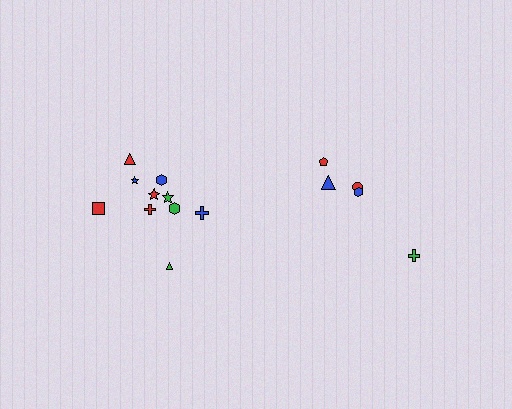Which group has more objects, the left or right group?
The left group.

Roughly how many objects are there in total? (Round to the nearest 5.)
Roughly 15 objects in total.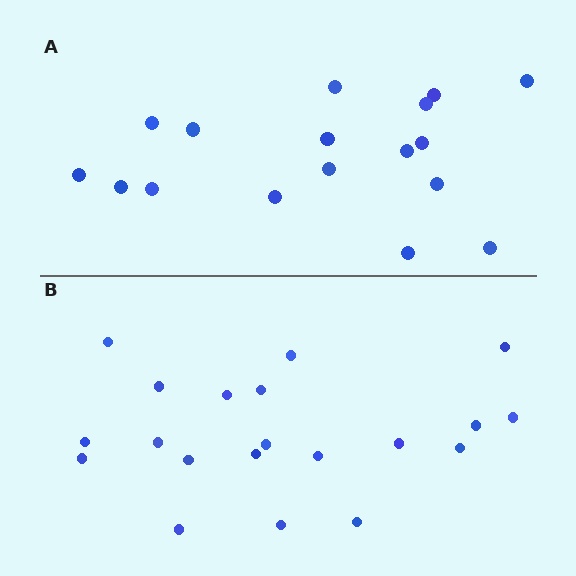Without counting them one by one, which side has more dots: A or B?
Region B (the bottom region) has more dots.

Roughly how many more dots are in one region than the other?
Region B has just a few more — roughly 2 or 3 more dots than region A.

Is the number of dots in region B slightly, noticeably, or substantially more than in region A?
Region B has only slightly more — the two regions are fairly close. The ratio is roughly 1.2 to 1.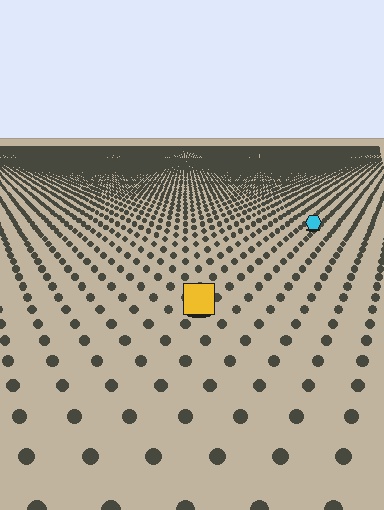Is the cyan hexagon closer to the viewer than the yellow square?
No. The yellow square is closer — you can tell from the texture gradient: the ground texture is coarser near it.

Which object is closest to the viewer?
The yellow square is closest. The texture marks near it are larger and more spread out.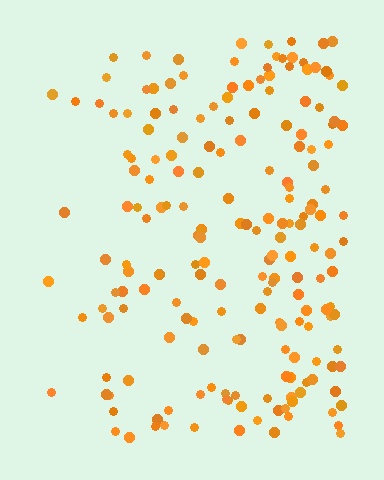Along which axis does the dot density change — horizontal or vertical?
Horizontal.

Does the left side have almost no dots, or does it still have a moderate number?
Still a moderate number, just noticeably fewer than the right.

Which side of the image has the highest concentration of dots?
The right.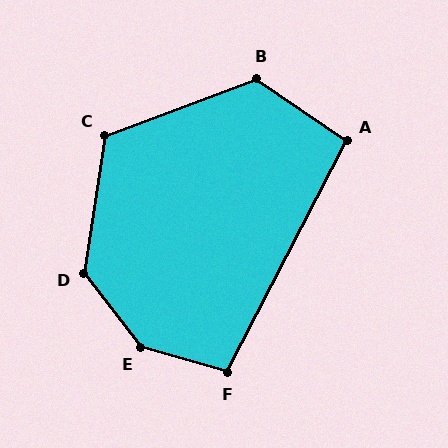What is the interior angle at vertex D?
Approximately 134 degrees (obtuse).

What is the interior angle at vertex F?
Approximately 101 degrees (obtuse).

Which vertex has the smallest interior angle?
A, at approximately 97 degrees.